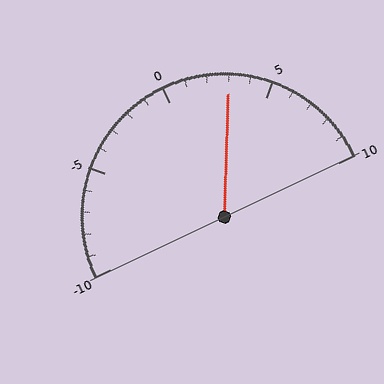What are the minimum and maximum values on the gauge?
The gauge ranges from -10 to 10.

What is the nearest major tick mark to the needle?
The nearest major tick mark is 5.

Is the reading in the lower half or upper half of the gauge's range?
The reading is in the upper half of the range (-10 to 10).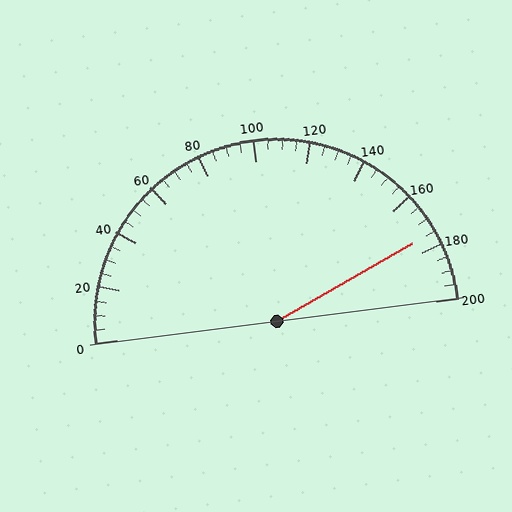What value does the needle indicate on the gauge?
The needle indicates approximately 175.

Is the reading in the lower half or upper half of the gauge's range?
The reading is in the upper half of the range (0 to 200).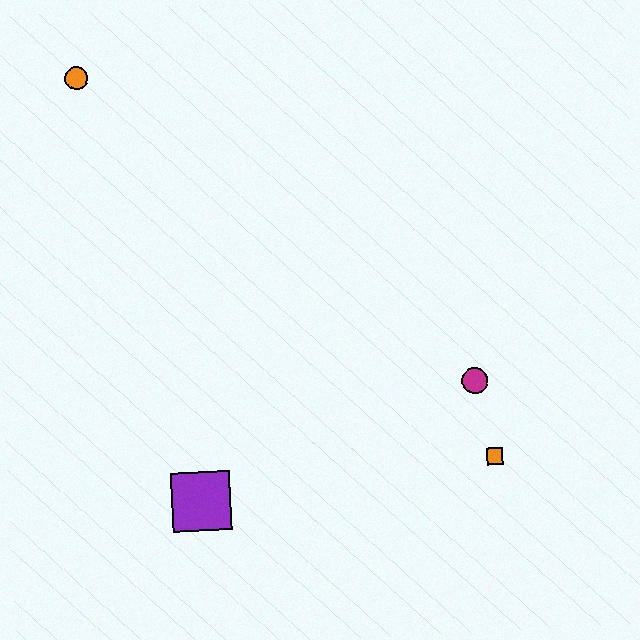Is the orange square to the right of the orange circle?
Yes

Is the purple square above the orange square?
No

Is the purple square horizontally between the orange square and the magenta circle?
No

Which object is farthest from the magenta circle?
The orange circle is farthest from the magenta circle.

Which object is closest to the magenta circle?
The orange square is closest to the magenta circle.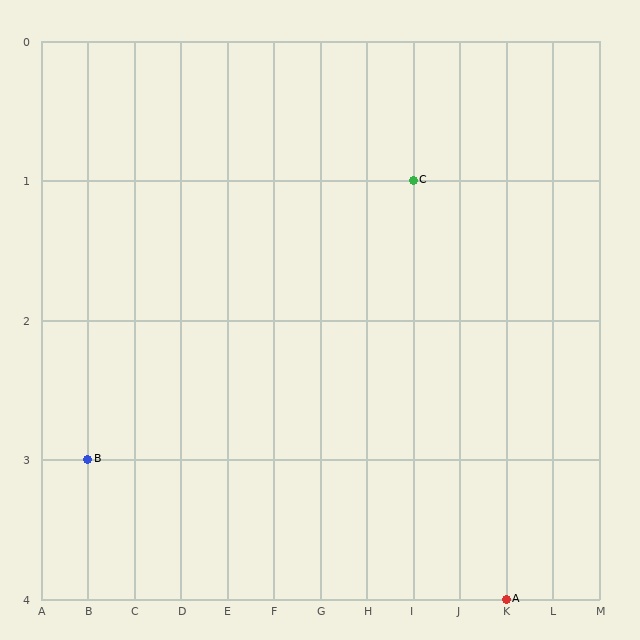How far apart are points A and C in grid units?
Points A and C are 2 columns and 3 rows apart (about 3.6 grid units diagonally).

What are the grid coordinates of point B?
Point B is at grid coordinates (B, 3).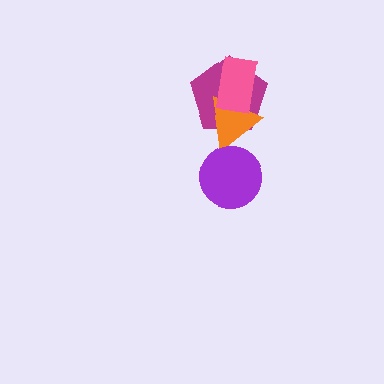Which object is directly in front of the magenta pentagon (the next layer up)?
The orange triangle is directly in front of the magenta pentagon.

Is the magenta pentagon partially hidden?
Yes, it is partially covered by another shape.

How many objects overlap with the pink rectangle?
2 objects overlap with the pink rectangle.